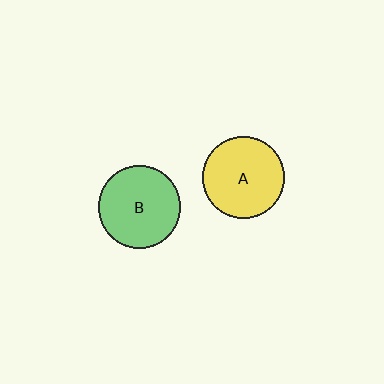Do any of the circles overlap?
No, none of the circles overlap.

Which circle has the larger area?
Circle B (green).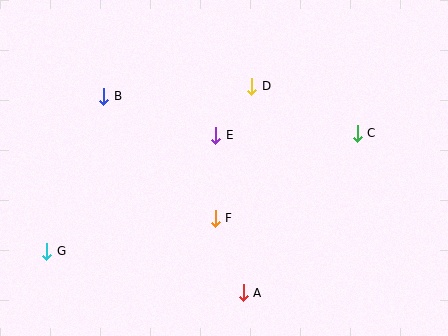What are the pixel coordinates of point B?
Point B is at (104, 96).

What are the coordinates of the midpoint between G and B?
The midpoint between G and B is at (75, 174).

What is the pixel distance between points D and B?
The distance between D and B is 148 pixels.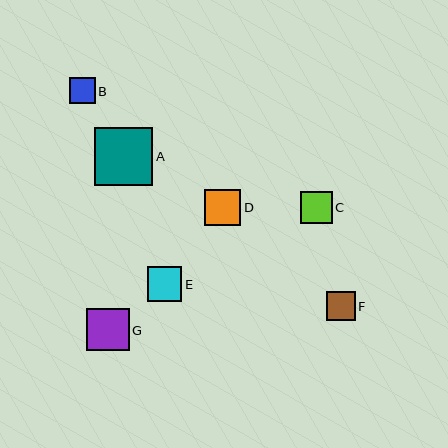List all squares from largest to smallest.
From largest to smallest: A, G, D, E, C, F, B.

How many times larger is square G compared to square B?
Square G is approximately 1.6 times the size of square B.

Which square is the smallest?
Square B is the smallest with a size of approximately 26 pixels.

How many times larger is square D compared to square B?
Square D is approximately 1.4 times the size of square B.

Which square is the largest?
Square A is the largest with a size of approximately 59 pixels.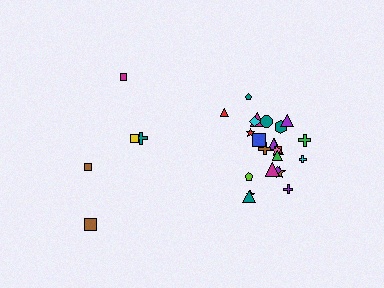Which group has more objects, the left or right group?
The right group.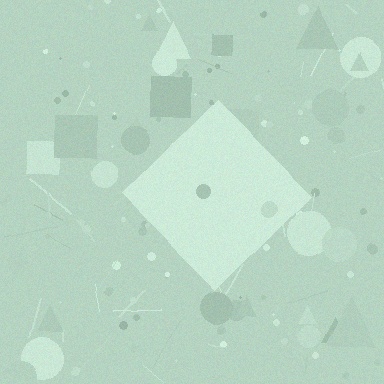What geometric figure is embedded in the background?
A diamond is embedded in the background.